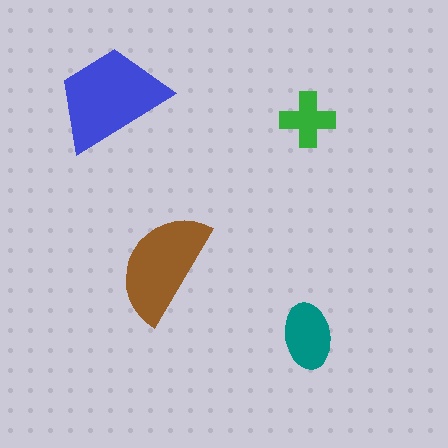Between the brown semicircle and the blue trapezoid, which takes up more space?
The blue trapezoid.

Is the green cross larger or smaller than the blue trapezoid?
Smaller.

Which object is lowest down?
The teal ellipse is bottommost.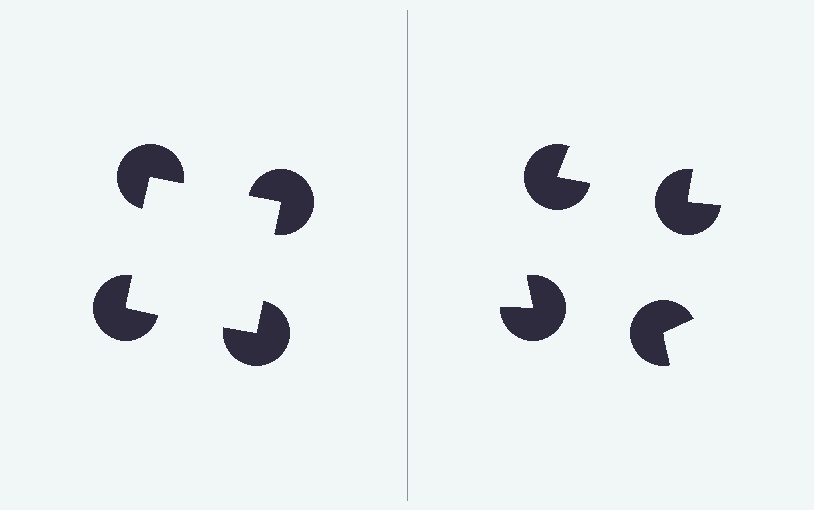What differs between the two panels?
The pac-man discs are positioned identically on both sides; only the wedge orientations differ. On the left they align to a square; on the right they are misaligned.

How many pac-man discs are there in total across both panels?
8 — 4 on each side.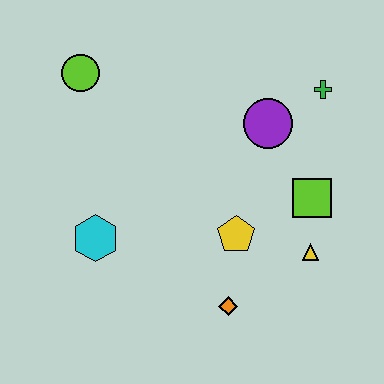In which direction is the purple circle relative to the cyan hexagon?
The purple circle is to the right of the cyan hexagon.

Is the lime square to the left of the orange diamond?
No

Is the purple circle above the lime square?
Yes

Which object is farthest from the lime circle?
The yellow triangle is farthest from the lime circle.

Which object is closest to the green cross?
The purple circle is closest to the green cross.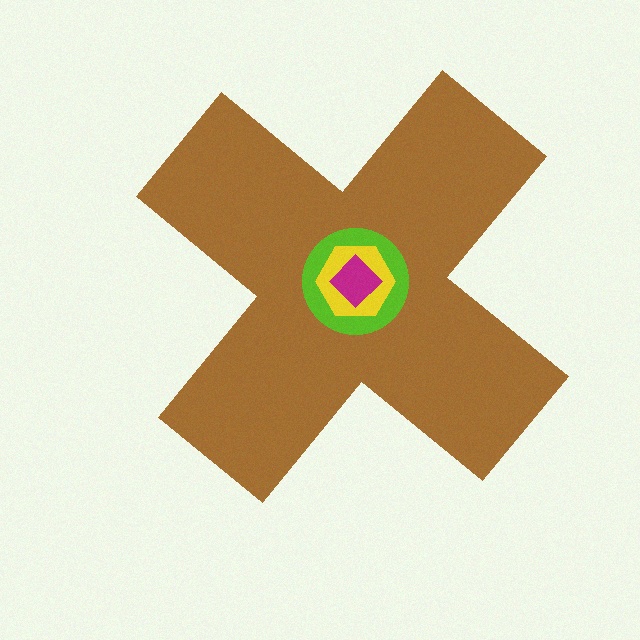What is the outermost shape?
The brown cross.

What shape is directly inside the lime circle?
The yellow hexagon.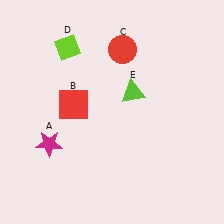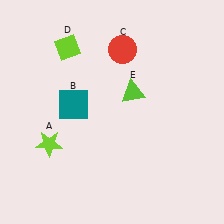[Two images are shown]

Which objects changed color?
A changed from magenta to lime. B changed from red to teal.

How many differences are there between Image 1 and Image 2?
There are 2 differences between the two images.